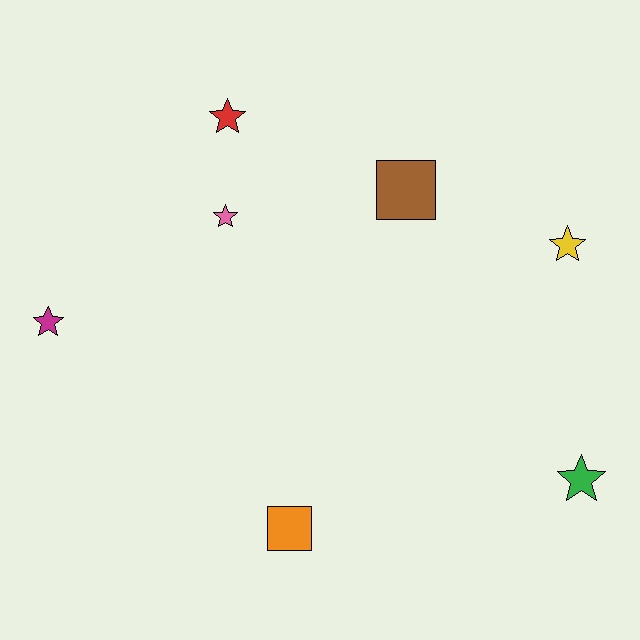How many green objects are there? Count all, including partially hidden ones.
There is 1 green object.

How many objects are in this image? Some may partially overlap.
There are 7 objects.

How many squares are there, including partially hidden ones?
There are 2 squares.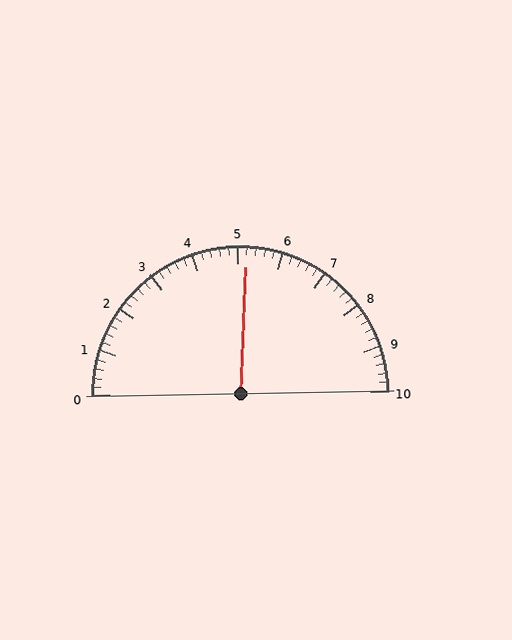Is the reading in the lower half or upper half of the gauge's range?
The reading is in the upper half of the range (0 to 10).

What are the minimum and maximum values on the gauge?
The gauge ranges from 0 to 10.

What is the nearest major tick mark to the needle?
The nearest major tick mark is 5.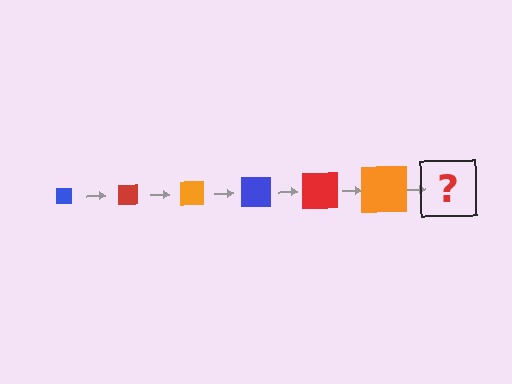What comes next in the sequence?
The next element should be a blue square, larger than the previous one.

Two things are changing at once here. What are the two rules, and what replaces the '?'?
The two rules are that the square grows larger each step and the color cycles through blue, red, and orange. The '?' should be a blue square, larger than the previous one.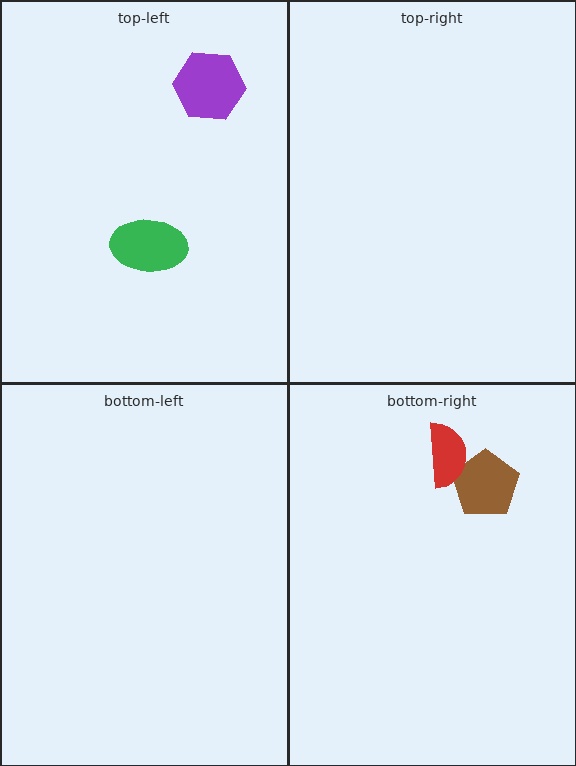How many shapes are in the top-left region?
2.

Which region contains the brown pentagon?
The bottom-right region.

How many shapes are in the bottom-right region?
2.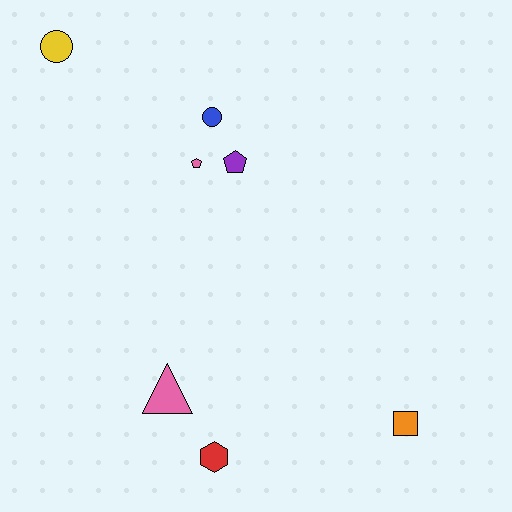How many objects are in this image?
There are 7 objects.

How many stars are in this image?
There are no stars.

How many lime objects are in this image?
There are no lime objects.